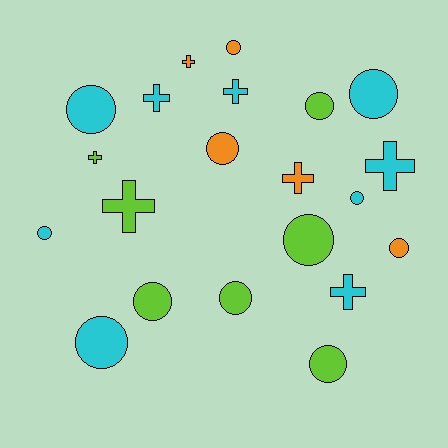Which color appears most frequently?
Cyan, with 9 objects.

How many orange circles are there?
There are 3 orange circles.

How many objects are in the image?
There are 21 objects.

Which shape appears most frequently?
Circle, with 13 objects.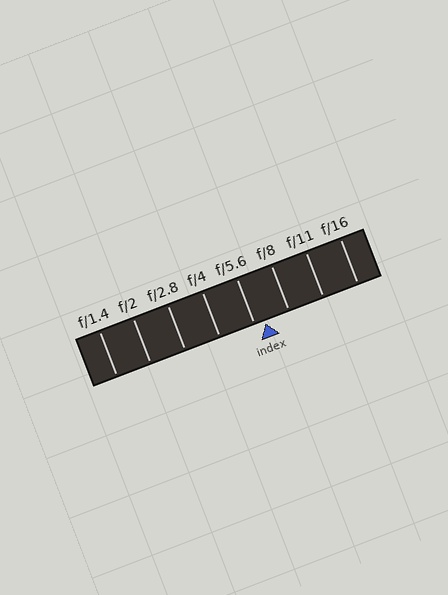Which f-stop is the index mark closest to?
The index mark is closest to f/5.6.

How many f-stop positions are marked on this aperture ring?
There are 8 f-stop positions marked.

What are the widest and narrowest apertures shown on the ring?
The widest aperture shown is f/1.4 and the narrowest is f/16.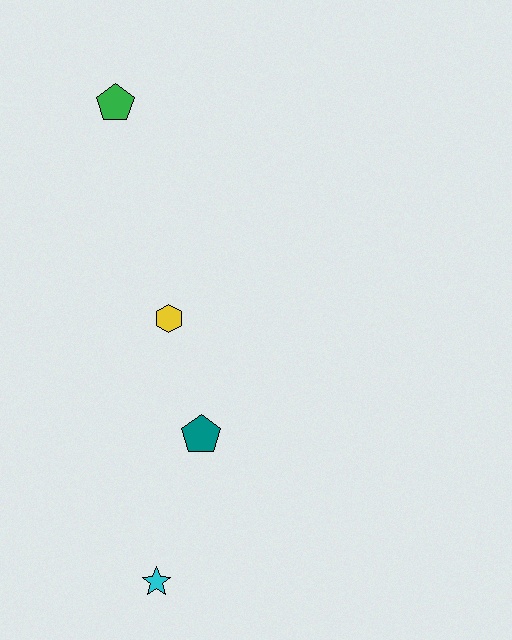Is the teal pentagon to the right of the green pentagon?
Yes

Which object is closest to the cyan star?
The teal pentagon is closest to the cyan star.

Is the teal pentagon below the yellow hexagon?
Yes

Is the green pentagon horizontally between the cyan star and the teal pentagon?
No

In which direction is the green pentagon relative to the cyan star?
The green pentagon is above the cyan star.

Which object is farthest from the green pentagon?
The cyan star is farthest from the green pentagon.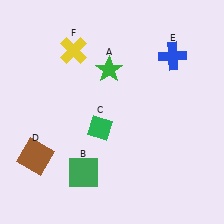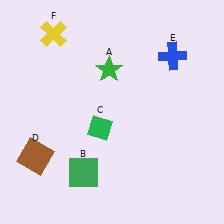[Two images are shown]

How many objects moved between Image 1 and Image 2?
1 object moved between the two images.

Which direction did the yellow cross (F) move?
The yellow cross (F) moved left.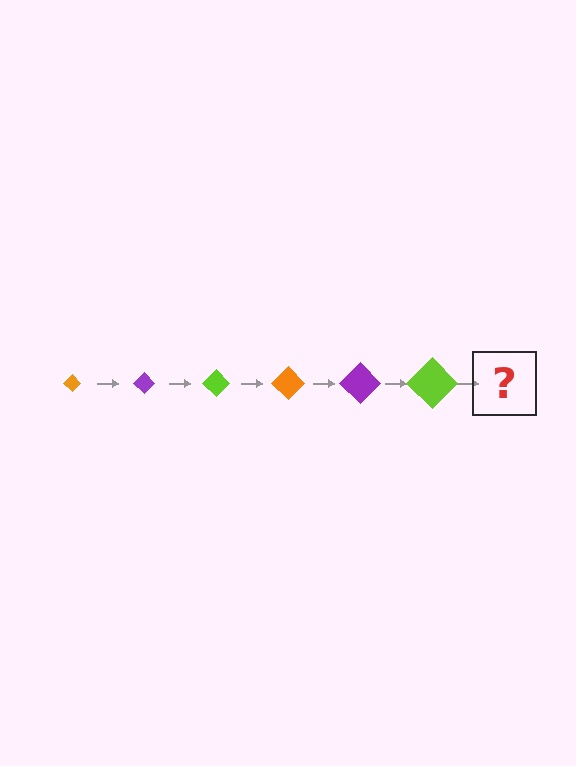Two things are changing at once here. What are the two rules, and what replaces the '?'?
The two rules are that the diamond grows larger each step and the color cycles through orange, purple, and lime. The '?' should be an orange diamond, larger than the previous one.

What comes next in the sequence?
The next element should be an orange diamond, larger than the previous one.